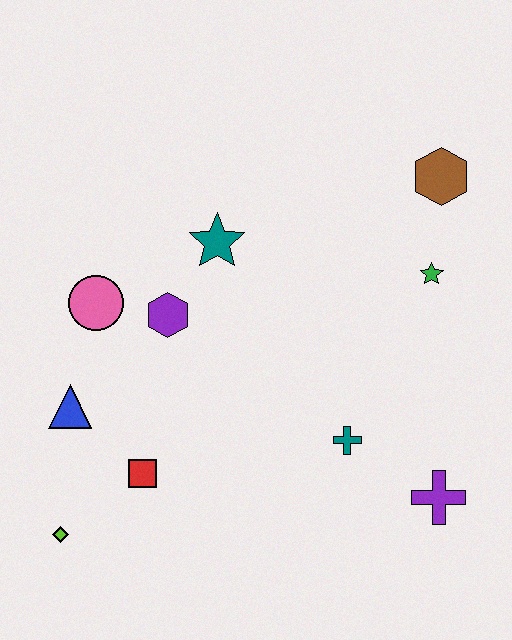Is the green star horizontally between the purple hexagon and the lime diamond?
No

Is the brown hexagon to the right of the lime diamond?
Yes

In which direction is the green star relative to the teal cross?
The green star is above the teal cross.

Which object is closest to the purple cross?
The teal cross is closest to the purple cross.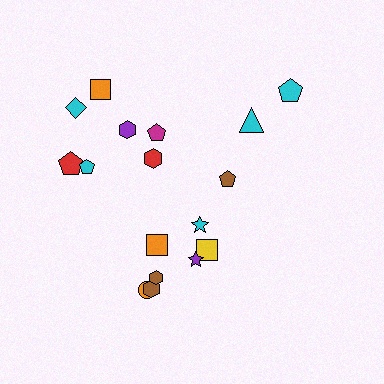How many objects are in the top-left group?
There are 7 objects.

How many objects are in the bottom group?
There are 7 objects.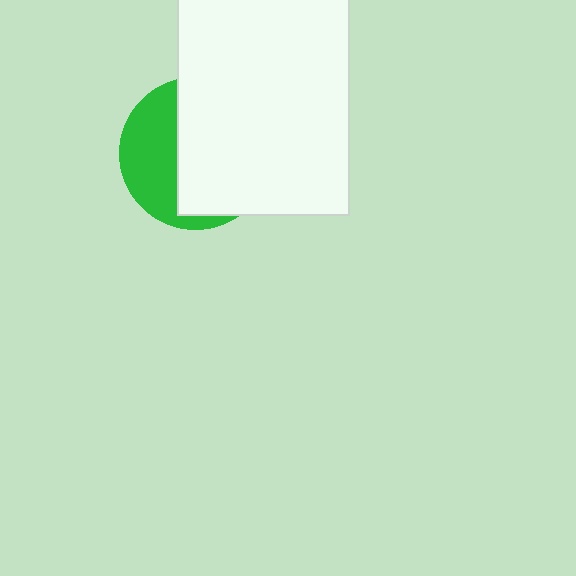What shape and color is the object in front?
The object in front is a white rectangle.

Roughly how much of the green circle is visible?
A small part of it is visible (roughly 39%).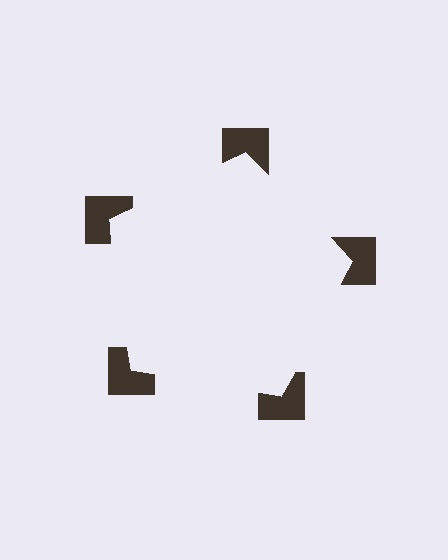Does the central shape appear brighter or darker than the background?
It typically appears slightly brighter than the background, even though no actual brightness change is drawn.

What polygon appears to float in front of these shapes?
An illusory pentagon — its edges are inferred from the aligned wedge cuts in the notched squares, not physically drawn.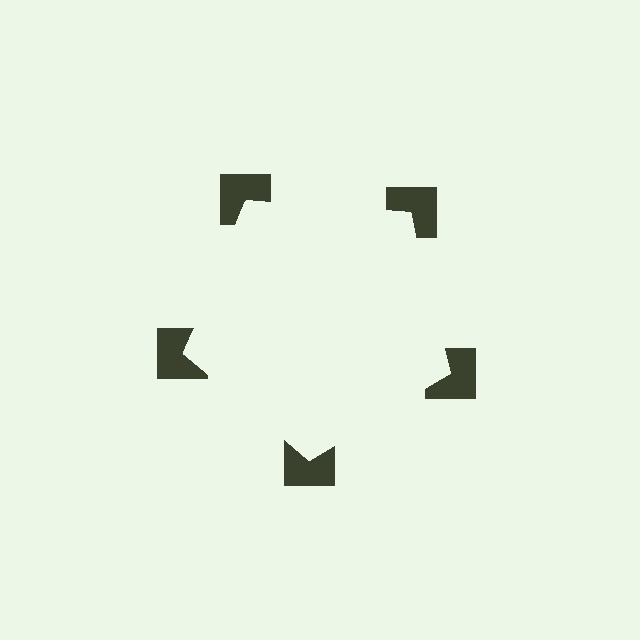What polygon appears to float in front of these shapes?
An illusory pentagon — its edges are inferred from the aligned wedge cuts in the notched squares, not physically drawn.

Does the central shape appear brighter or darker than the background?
It typically appears slightly brighter than the background, even though no actual brightness change is drawn.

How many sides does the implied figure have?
5 sides.